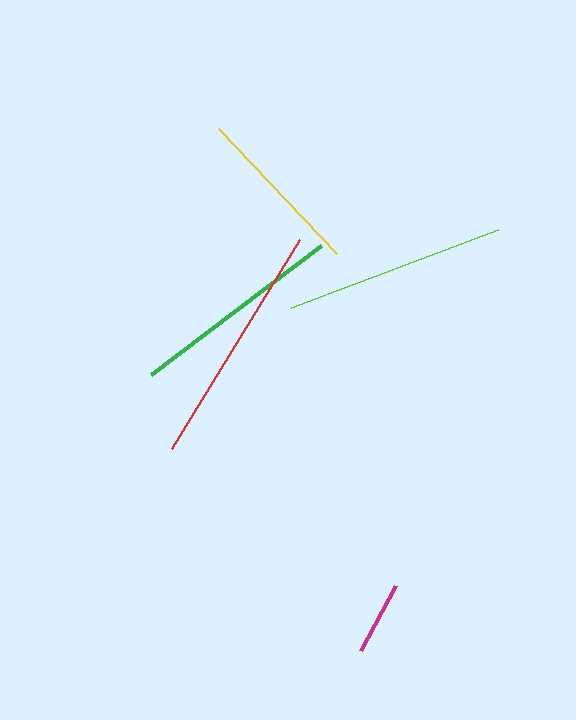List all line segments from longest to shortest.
From longest to shortest: red, lime, green, yellow, magenta.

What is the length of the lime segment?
The lime segment is approximately 221 pixels long.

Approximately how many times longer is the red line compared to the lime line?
The red line is approximately 1.1 times the length of the lime line.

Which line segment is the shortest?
The magenta line is the shortest at approximately 74 pixels.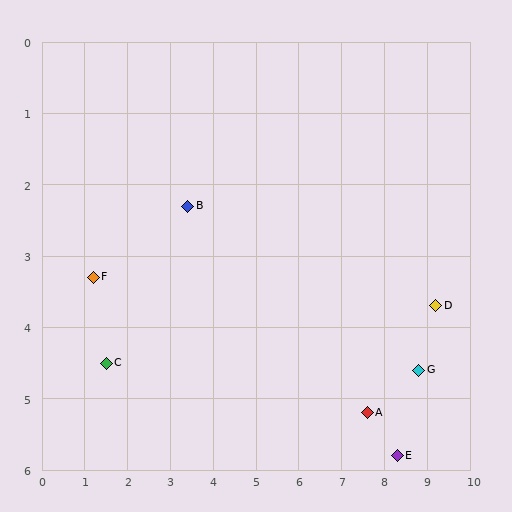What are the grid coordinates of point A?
Point A is at approximately (7.6, 5.2).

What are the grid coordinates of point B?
Point B is at approximately (3.4, 2.3).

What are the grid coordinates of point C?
Point C is at approximately (1.5, 4.5).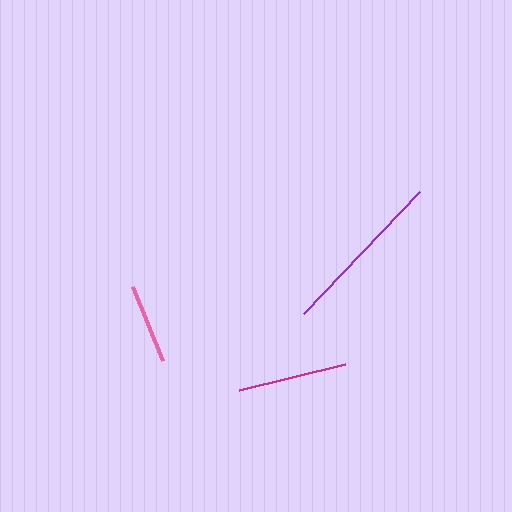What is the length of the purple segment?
The purple segment is approximately 169 pixels long.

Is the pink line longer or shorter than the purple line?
The purple line is longer than the pink line.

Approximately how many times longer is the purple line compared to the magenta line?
The purple line is approximately 1.5 times the length of the magenta line.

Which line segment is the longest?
The purple line is the longest at approximately 169 pixels.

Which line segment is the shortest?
The pink line is the shortest at approximately 80 pixels.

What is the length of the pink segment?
The pink segment is approximately 80 pixels long.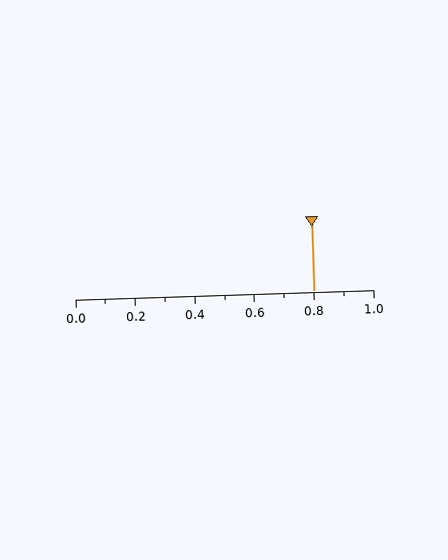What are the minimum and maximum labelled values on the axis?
The axis runs from 0.0 to 1.0.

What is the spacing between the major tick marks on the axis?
The major ticks are spaced 0.2 apart.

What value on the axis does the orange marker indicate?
The marker indicates approximately 0.8.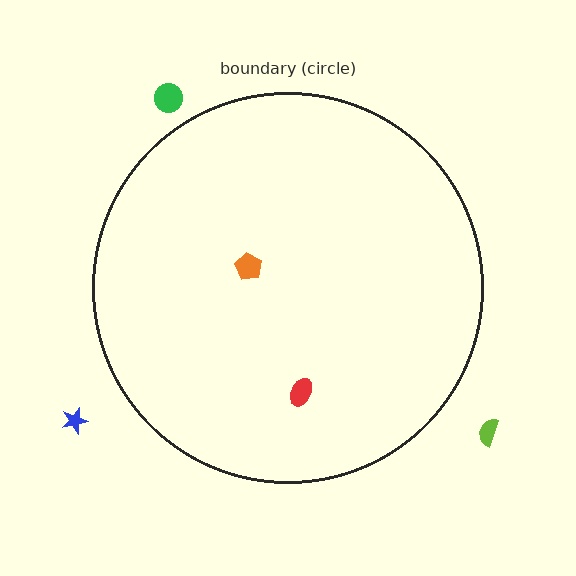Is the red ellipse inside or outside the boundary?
Inside.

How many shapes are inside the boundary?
2 inside, 3 outside.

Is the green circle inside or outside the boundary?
Outside.